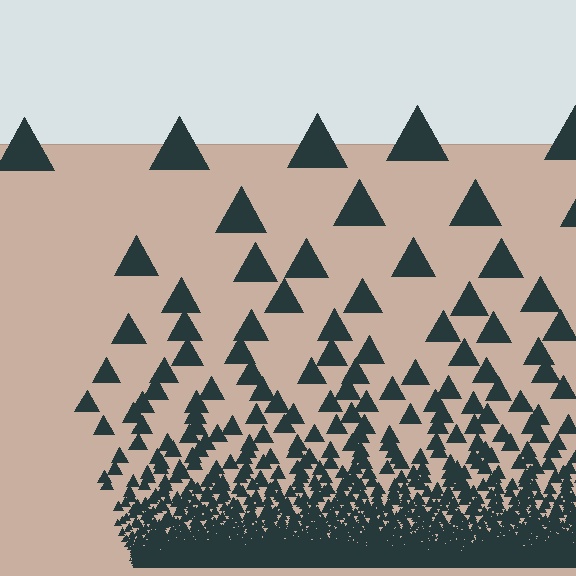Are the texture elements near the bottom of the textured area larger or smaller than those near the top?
Smaller. The gradient is inverted — elements near the bottom are smaller and denser.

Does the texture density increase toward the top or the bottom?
Density increases toward the bottom.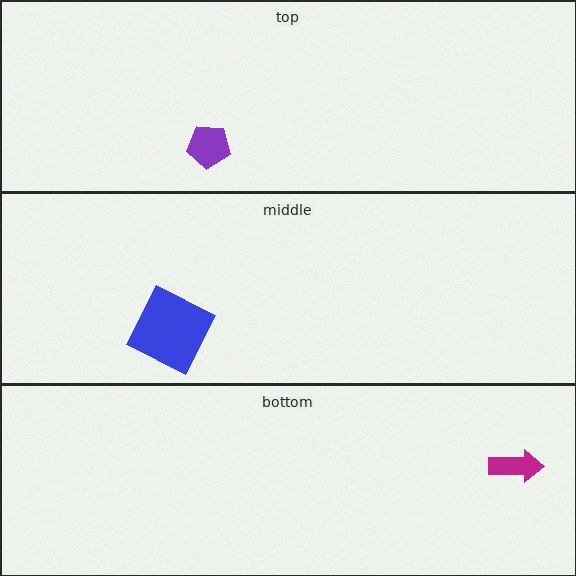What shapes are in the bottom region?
The magenta arrow.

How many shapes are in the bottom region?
1.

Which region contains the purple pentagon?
The top region.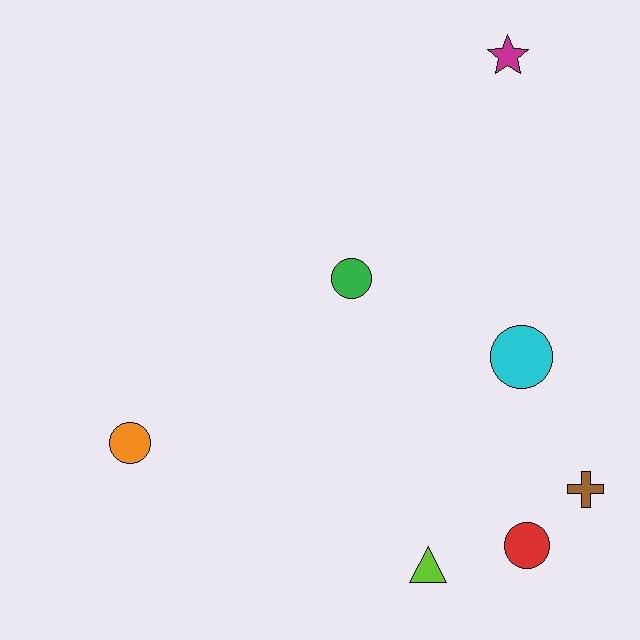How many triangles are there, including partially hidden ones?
There is 1 triangle.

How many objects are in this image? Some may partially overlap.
There are 7 objects.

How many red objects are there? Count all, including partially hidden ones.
There is 1 red object.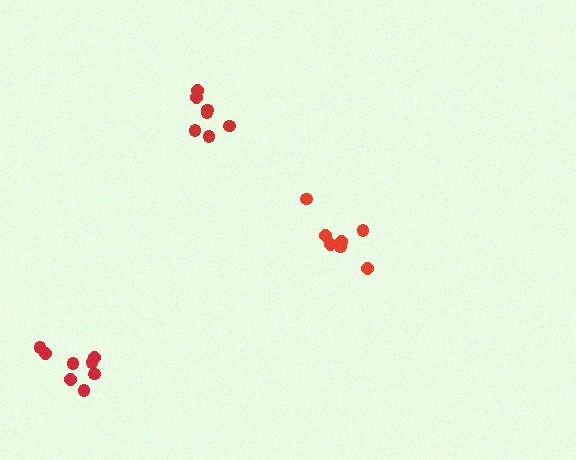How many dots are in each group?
Group 1: 8 dots, Group 2: 7 dots, Group 3: 7 dots (22 total).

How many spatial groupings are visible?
There are 3 spatial groupings.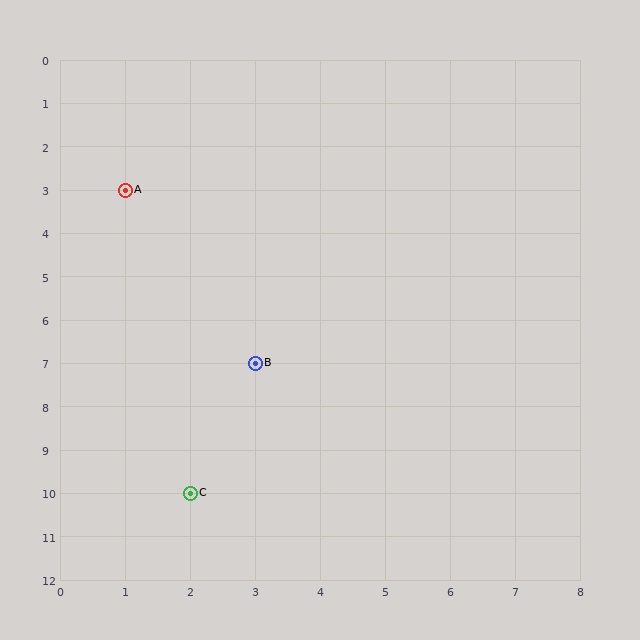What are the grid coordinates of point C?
Point C is at grid coordinates (2, 10).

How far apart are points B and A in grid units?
Points B and A are 2 columns and 4 rows apart (about 4.5 grid units diagonally).